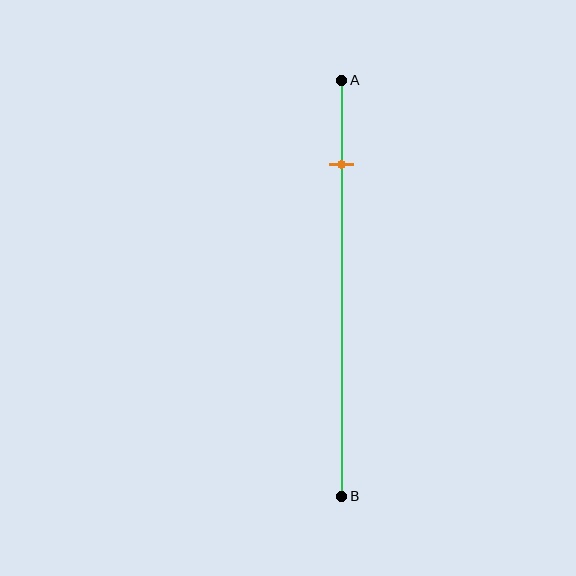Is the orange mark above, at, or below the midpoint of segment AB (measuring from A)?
The orange mark is above the midpoint of segment AB.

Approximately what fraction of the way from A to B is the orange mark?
The orange mark is approximately 20% of the way from A to B.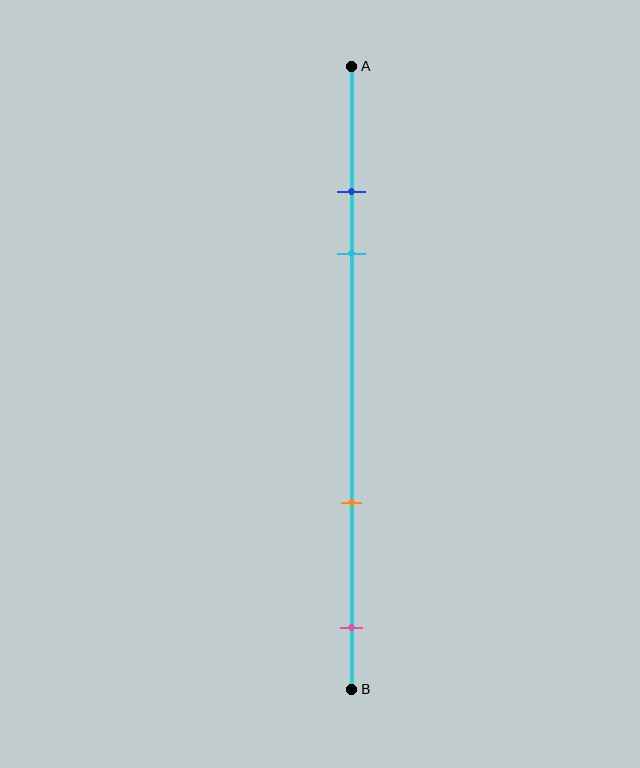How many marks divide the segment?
There are 4 marks dividing the segment.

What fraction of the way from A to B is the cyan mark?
The cyan mark is approximately 30% (0.3) of the way from A to B.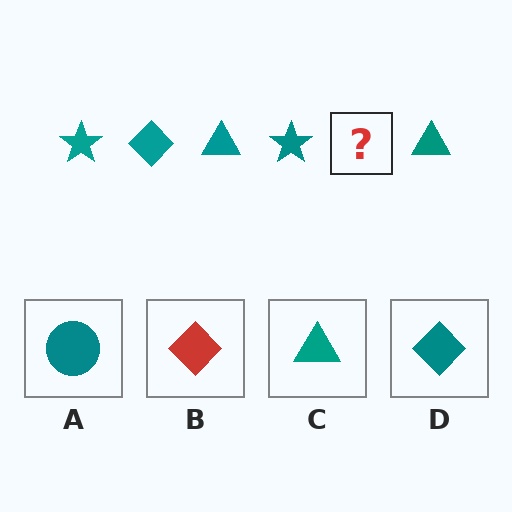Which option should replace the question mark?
Option D.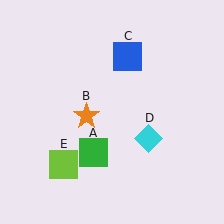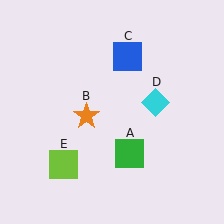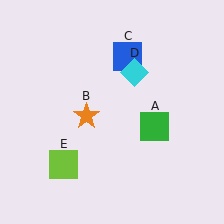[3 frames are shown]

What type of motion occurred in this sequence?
The green square (object A), cyan diamond (object D) rotated counterclockwise around the center of the scene.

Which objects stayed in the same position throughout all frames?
Orange star (object B) and blue square (object C) and lime square (object E) remained stationary.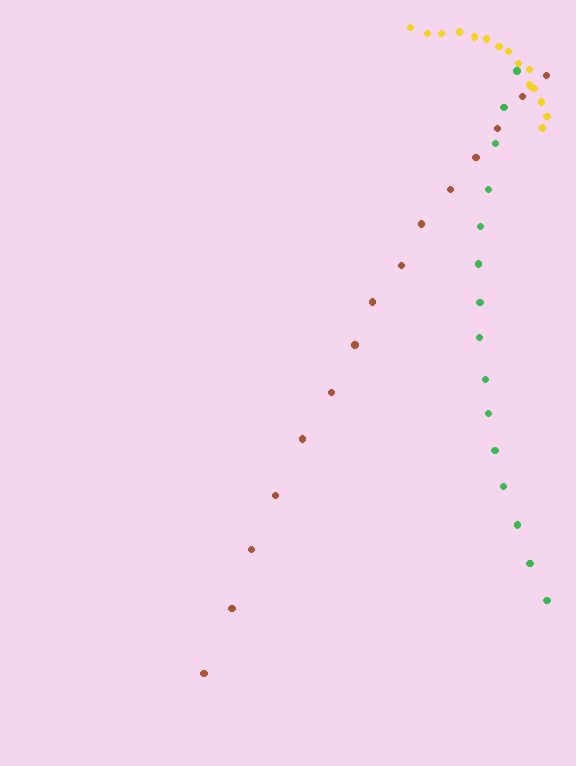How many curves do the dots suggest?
There are 3 distinct paths.